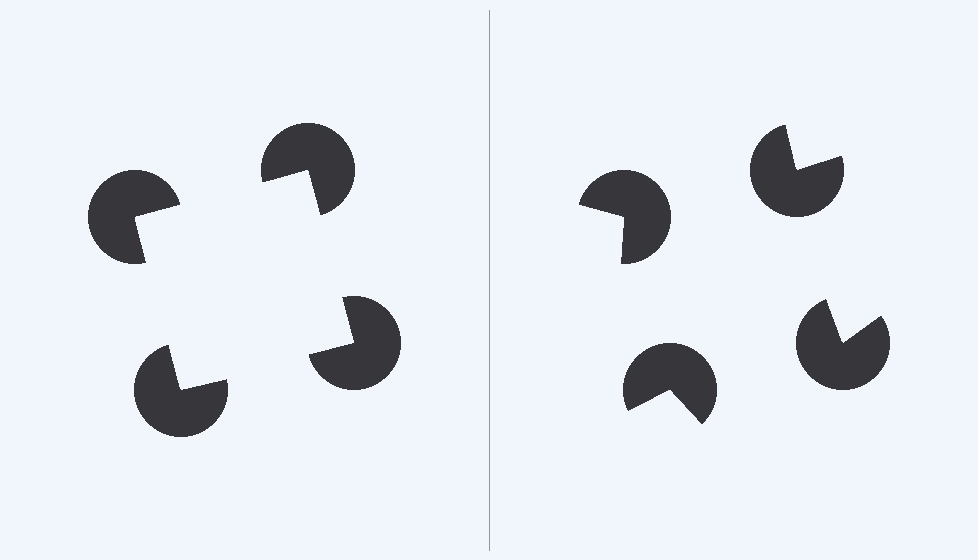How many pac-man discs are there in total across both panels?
8 — 4 on each side.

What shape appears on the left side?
An illusory square.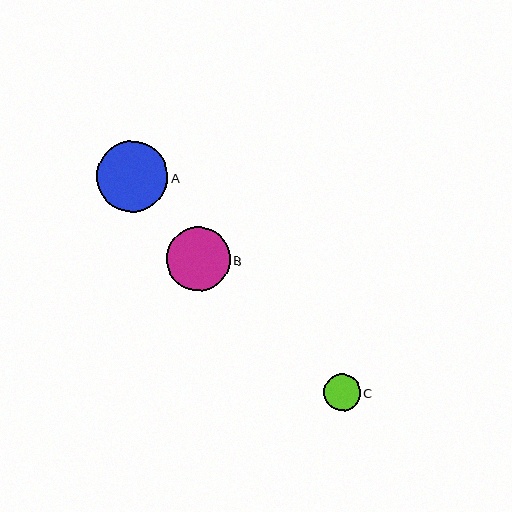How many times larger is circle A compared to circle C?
Circle A is approximately 2.0 times the size of circle C.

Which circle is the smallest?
Circle C is the smallest with a size of approximately 37 pixels.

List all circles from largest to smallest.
From largest to smallest: A, B, C.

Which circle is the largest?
Circle A is the largest with a size of approximately 72 pixels.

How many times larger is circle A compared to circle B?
Circle A is approximately 1.1 times the size of circle B.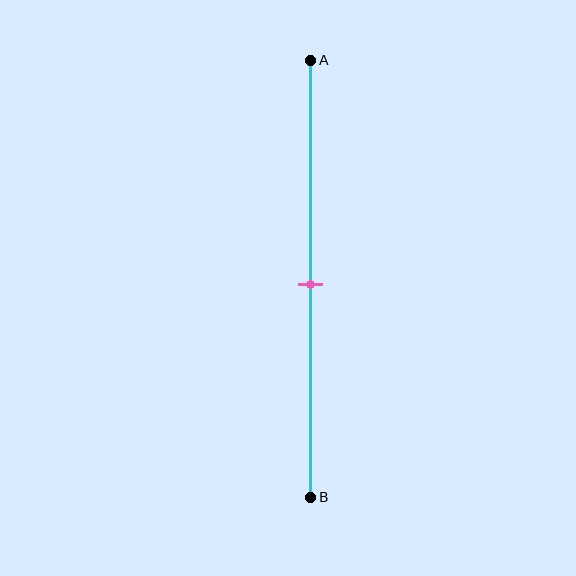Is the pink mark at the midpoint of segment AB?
Yes, the mark is approximately at the midpoint.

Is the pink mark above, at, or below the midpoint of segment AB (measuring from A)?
The pink mark is approximately at the midpoint of segment AB.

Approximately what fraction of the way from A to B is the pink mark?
The pink mark is approximately 50% of the way from A to B.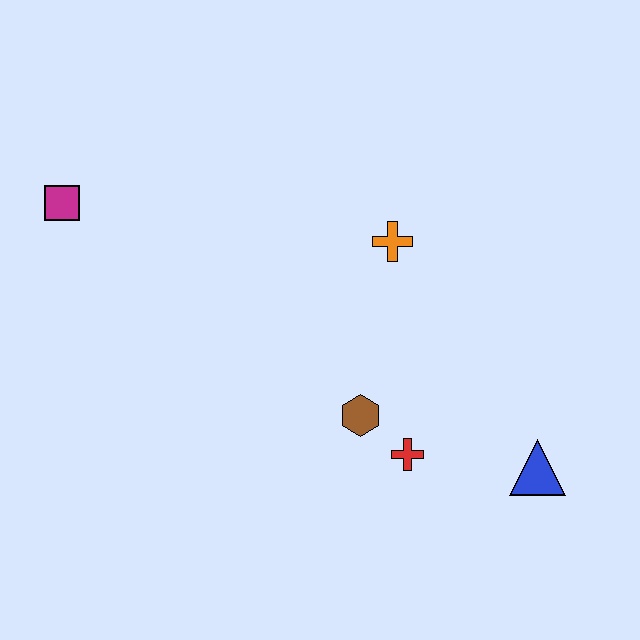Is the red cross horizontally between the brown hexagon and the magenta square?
No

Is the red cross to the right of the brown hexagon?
Yes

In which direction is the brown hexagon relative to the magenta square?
The brown hexagon is to the right of the magenta square.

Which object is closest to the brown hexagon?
The red cross is closest to the brown hexagon.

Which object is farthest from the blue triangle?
The magenta square is farthest from the blue triangle.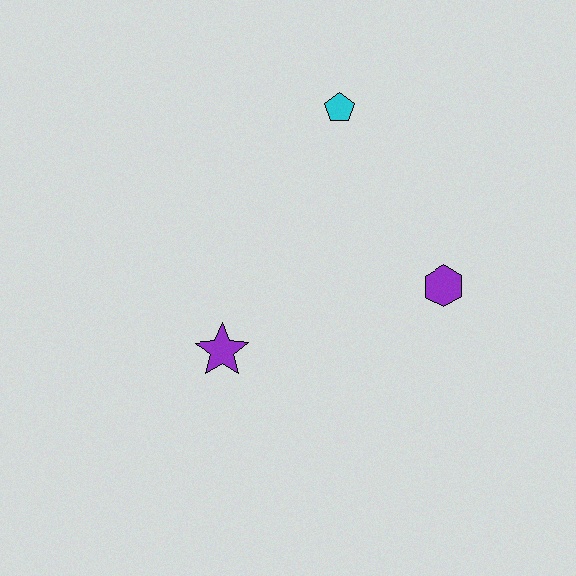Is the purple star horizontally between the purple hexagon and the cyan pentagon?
No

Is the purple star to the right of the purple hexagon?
No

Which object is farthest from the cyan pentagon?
The purple star is farthest from the cyan pentagon.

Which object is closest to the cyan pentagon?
The purple hexagon is closest to the cyan pentagon.